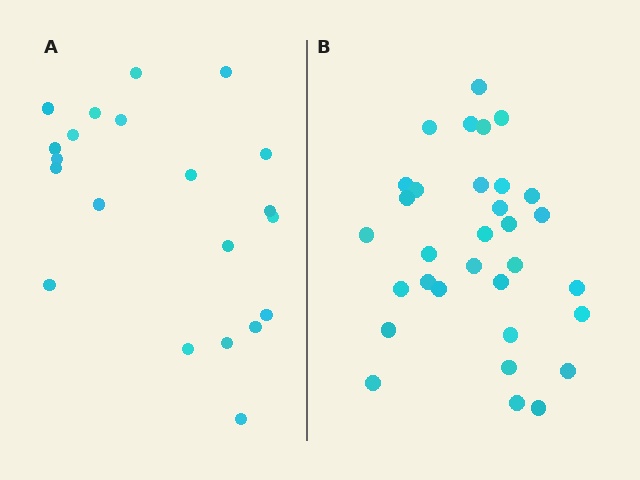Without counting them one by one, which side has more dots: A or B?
Region B (the right region) has more dots.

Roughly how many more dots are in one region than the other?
Region B has roughly 12 or so more dots than region A.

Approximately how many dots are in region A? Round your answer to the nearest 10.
About 20 dots. (The exact count is 21, which rounds to 20.)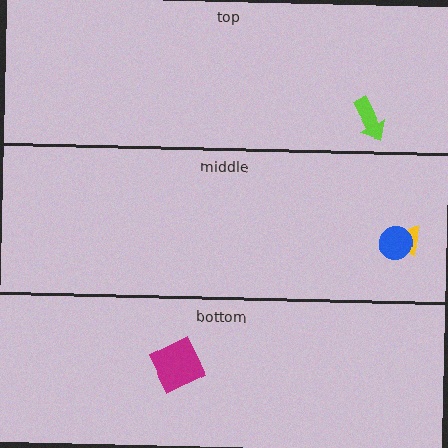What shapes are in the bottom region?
The magenta square.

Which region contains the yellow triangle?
The middle region.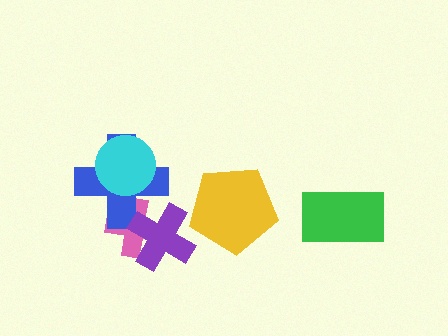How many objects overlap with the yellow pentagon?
0 objects overlap with the yellow pentagon.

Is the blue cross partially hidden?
Yes, it is partially covered by another shape.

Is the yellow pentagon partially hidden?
No, no other shape covers it.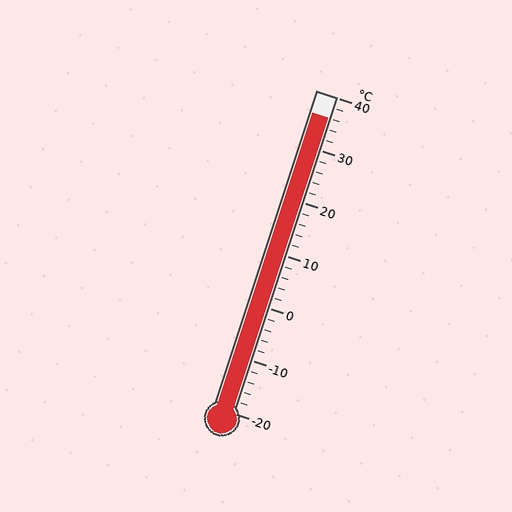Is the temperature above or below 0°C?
The temperature is above 0°C.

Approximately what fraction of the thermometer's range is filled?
The thermometer is filled to approximately 95% of its range.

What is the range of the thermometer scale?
The thermometer scale ranges from -20°C to 40°C.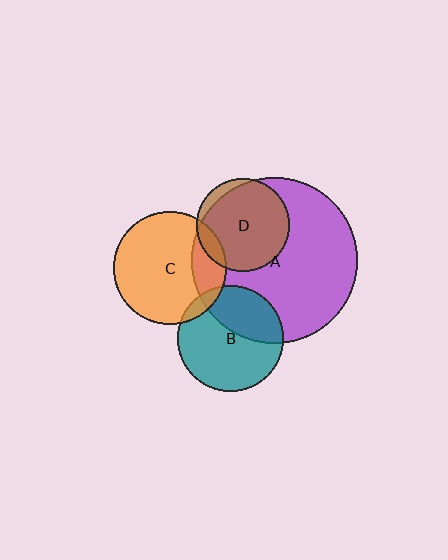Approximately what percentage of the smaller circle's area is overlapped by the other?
Approximately 10%.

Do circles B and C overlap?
Yes.